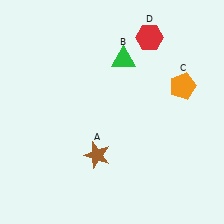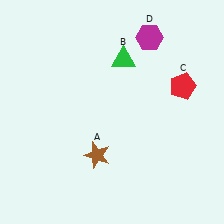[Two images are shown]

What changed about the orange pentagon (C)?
In Image 1, C is orange. In Image 2, it changed to red.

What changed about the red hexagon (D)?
In Image 1, D is red. In Image 2, it changed to magenta.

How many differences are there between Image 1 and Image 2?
There are 2 differences between the two images.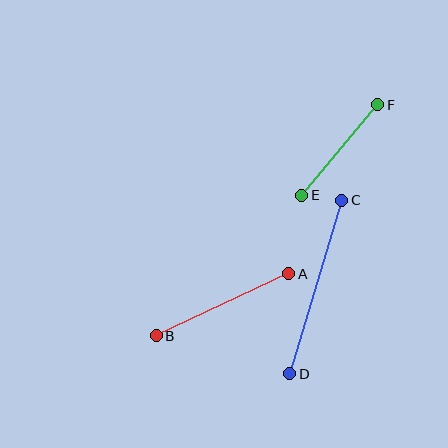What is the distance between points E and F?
The distance is approximately 118 pixels.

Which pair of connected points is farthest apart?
Points C and D are farthest apart.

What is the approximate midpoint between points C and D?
The midpoint is at approximately (316, 287) pixels.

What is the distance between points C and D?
The distance is approximately 181 pixels.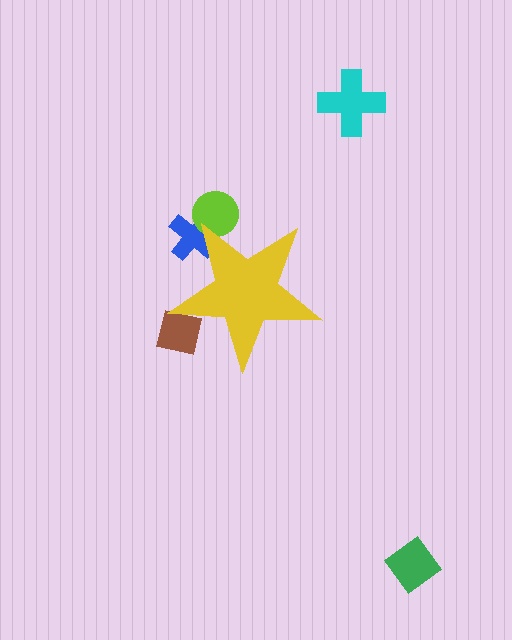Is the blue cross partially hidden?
Yes, the blue cross is partially hidden behind the yellow star.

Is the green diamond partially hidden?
No, the green diamond is fully visible.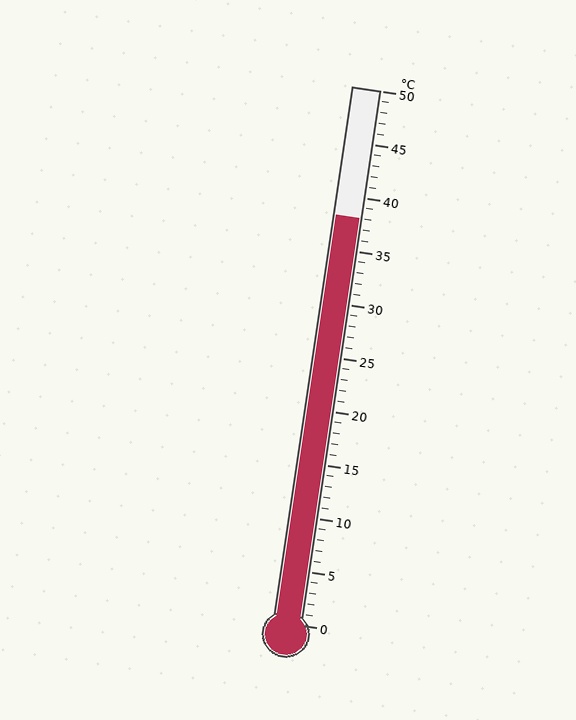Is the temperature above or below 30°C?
The temperature is above 30°C.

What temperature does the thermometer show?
The thermometer shows approximately 38°C.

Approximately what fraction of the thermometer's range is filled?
The thermometer is filled to approximately 75% of its range.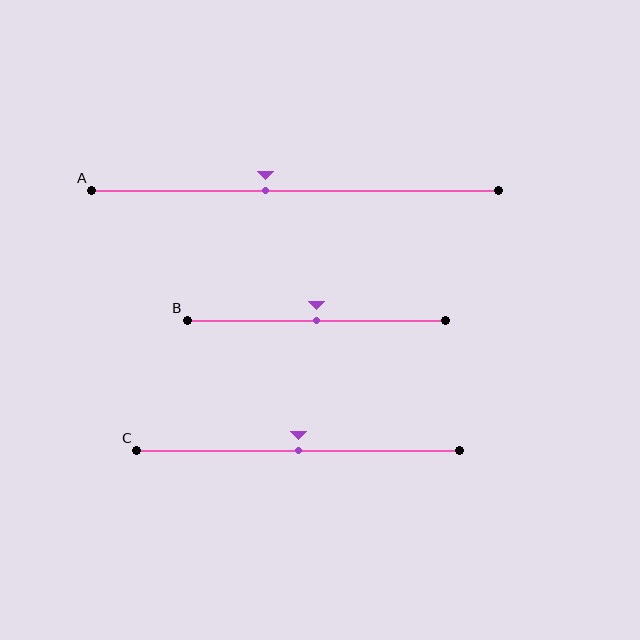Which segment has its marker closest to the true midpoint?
Segment B has its marker closest to the true midpoint.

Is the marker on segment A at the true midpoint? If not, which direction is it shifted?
No, the marker on segment A is shifted to the left by about 7% of the segment length.